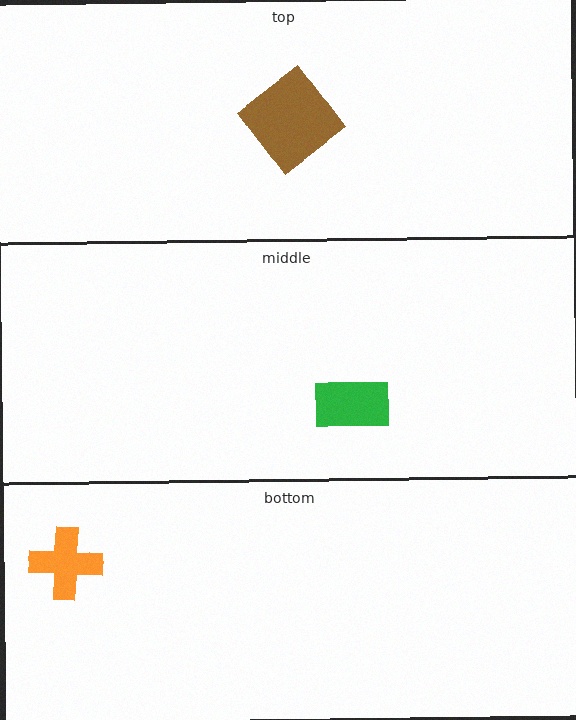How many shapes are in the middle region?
1.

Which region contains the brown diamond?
The top region.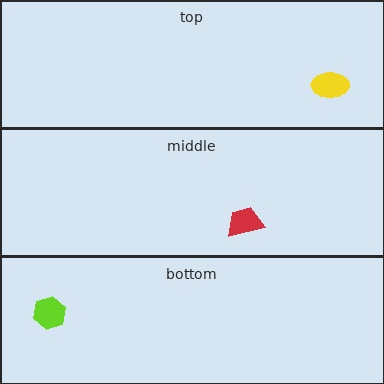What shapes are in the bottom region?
The lime hexagon.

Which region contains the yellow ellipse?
The top region.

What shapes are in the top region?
The yellow ellipse.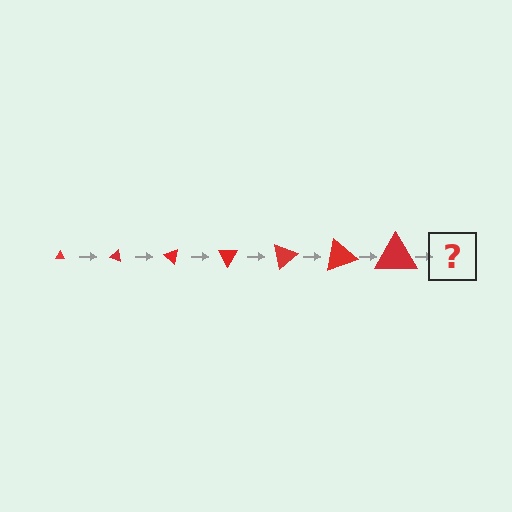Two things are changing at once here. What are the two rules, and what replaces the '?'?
The two rules are that the triangle grows larger each step and it rotates 20 degrees each step. The '?' should be a triangle, larger than the previous one and rotated 140 degrees from the start.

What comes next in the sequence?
The next element should be a triangle, larger than the previous one and rotated 140 degrees from the start.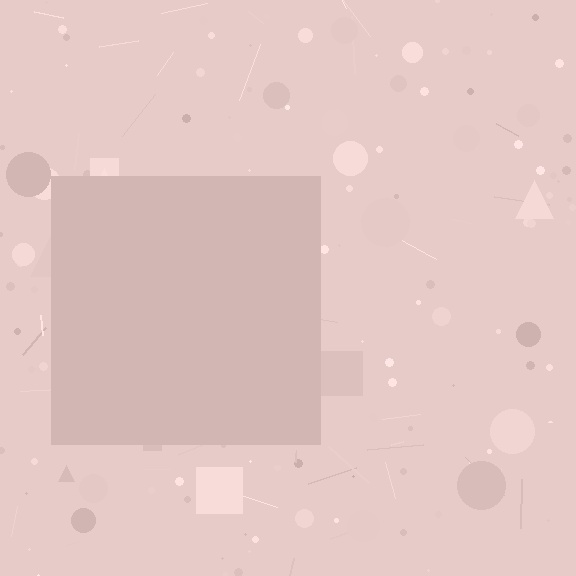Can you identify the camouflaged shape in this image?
The camouflaged shape is a square.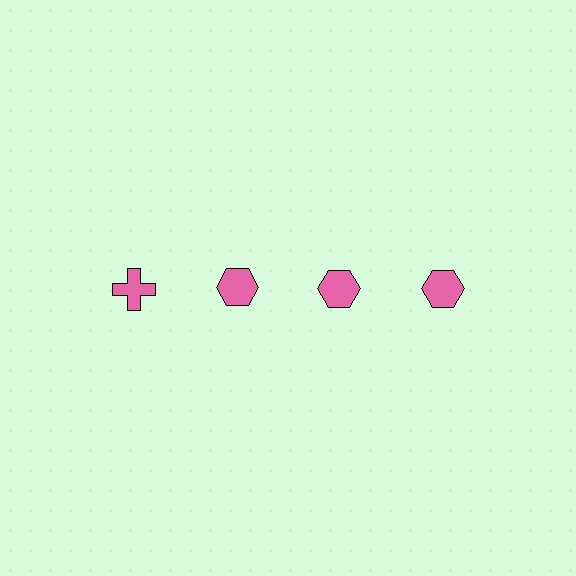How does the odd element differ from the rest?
It has a different shape: cross instead of hexagon.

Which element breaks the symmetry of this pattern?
The pink cross in the top row, leftmost column breaks the symmetry. All other shapes are pink hexagons.